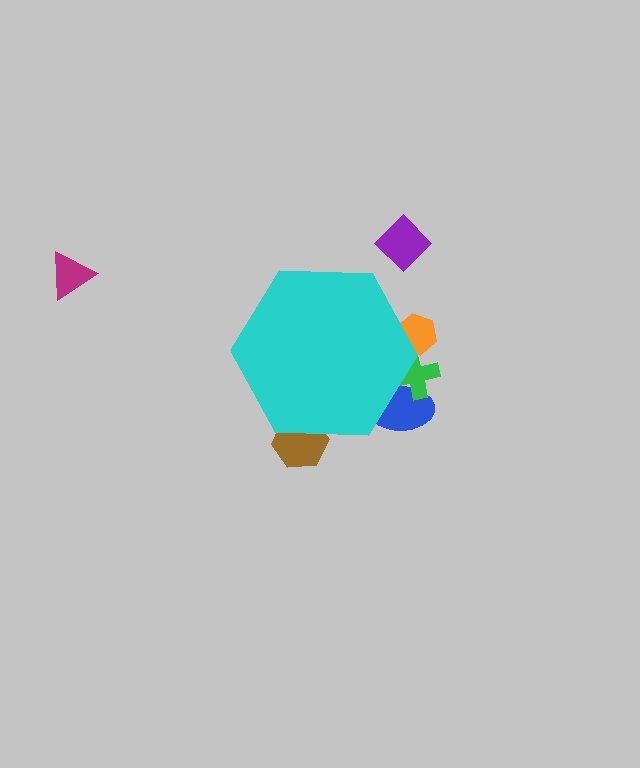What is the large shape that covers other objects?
A cyan hexagon.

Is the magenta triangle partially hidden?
No, the magenta triangle is fully visible.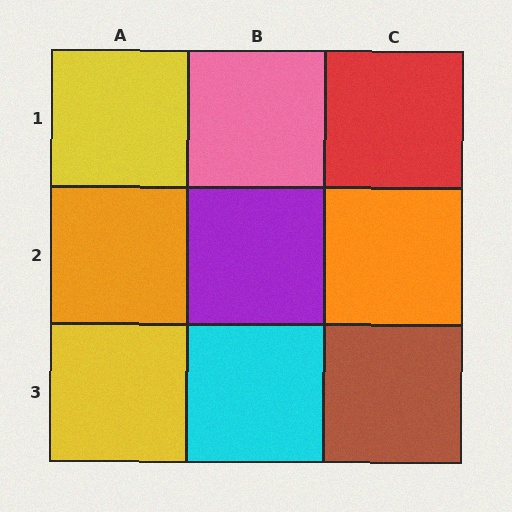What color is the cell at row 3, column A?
Yellow.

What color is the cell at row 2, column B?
Purple.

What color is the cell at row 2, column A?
Orange.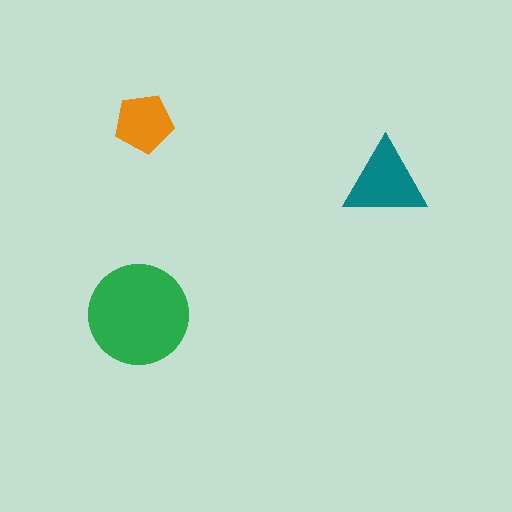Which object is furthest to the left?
The green circle is leftmost.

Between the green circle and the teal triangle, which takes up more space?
The green circle.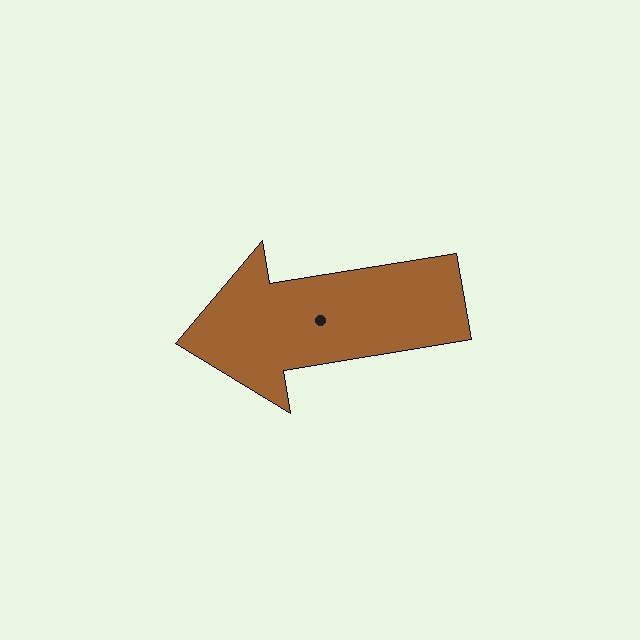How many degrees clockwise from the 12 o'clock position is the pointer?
Approximately 261 degrees.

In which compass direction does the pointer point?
West.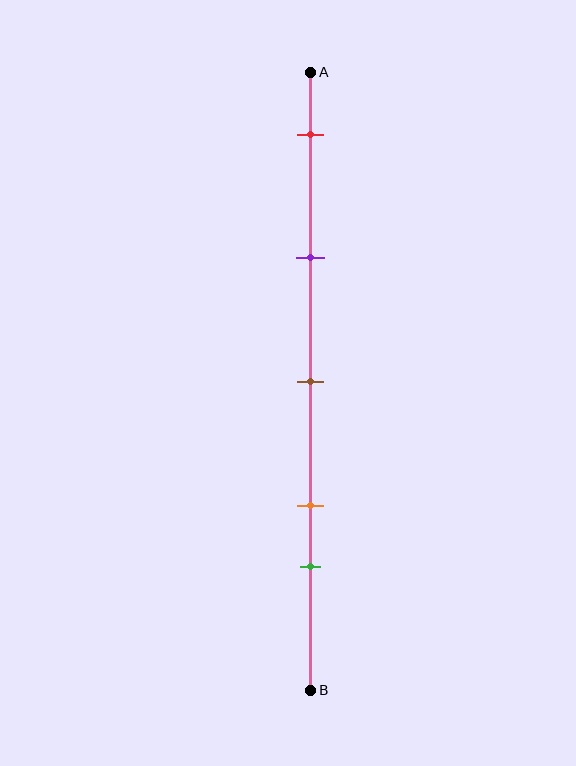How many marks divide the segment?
There are 5 marks dividing the segment.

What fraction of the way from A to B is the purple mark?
The purple mark is approximately 30% (0.3) of the way from A to B.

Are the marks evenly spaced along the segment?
No, the marks are not evenly spaced.